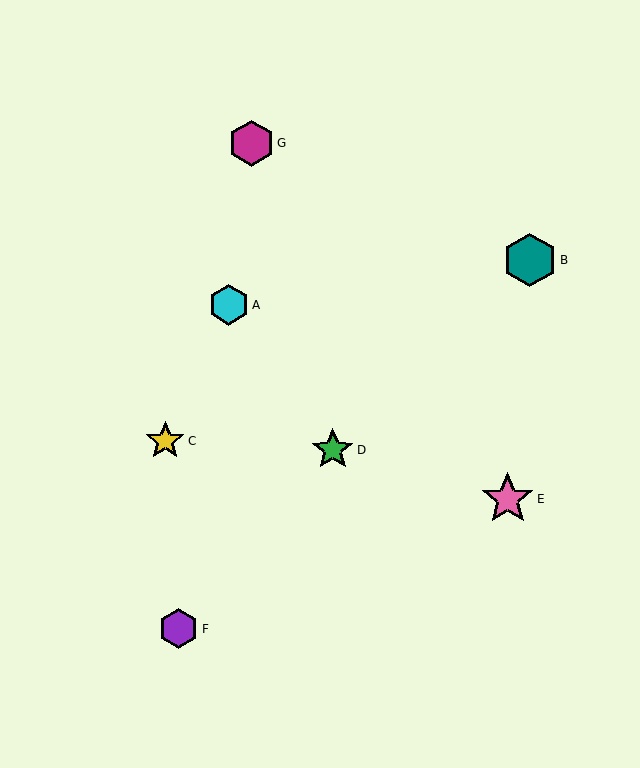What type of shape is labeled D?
Shape D is a green star.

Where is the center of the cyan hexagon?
The center of the cyan hexagon is at (229, 305).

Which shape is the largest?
The teal hexagon (labeled B) is the largest.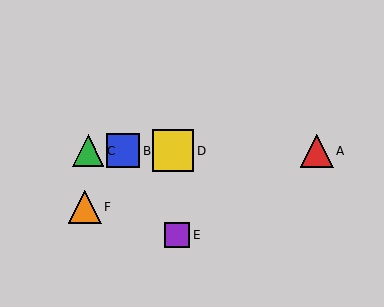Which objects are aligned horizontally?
Objects A, B, C, D are aligned horizontally.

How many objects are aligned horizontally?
4 objects (A, B, C, D) are aligned horizontally.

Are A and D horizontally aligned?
Yes, both are at y≈151.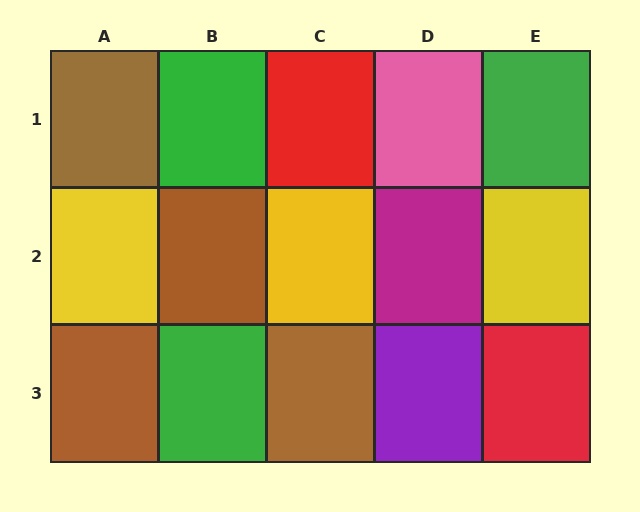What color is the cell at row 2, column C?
Yellow.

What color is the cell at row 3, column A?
Brown.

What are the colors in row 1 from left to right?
Brown, green, red, pink, green.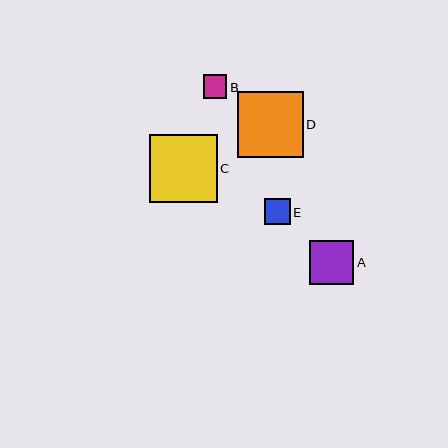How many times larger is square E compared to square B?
Square E is approximately 1.1 times the size of square B.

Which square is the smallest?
Square B is the smallest with a size of approximately 24 pixels.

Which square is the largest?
Square C is the largest with a size of approximately 68 pixels.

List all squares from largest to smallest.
From largest to smallest: C, D, A, E, B.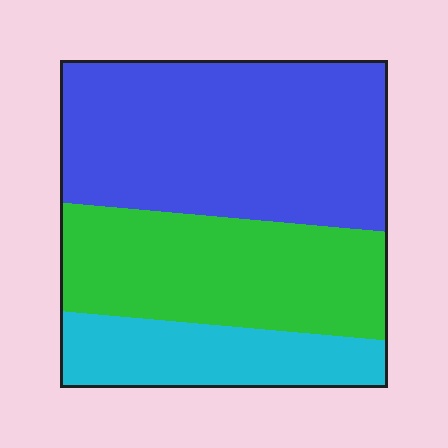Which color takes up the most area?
Blue, at roughly 50%.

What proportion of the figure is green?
Green takes up between a quarter and a half of the figure.